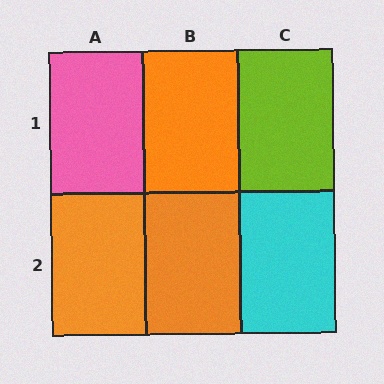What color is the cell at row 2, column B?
Orange.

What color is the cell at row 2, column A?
Orange.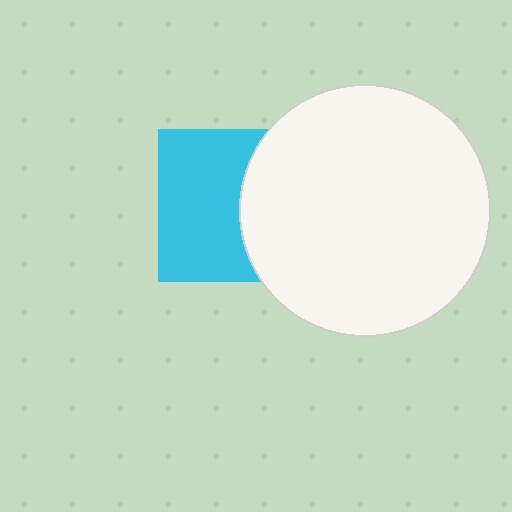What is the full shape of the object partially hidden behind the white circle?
The partially hidden object is a cyan square.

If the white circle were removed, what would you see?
You would see the complete cyan square.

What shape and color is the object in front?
The object in front is a white circle.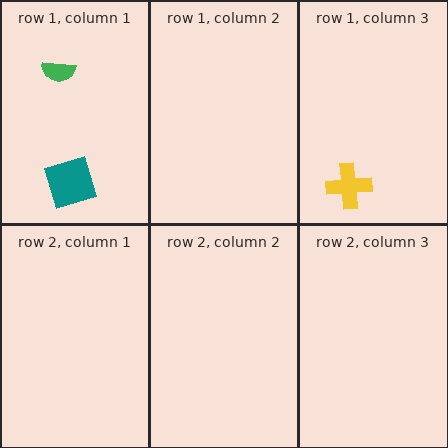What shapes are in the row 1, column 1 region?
The green semicircle, the teal square.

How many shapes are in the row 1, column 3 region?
1.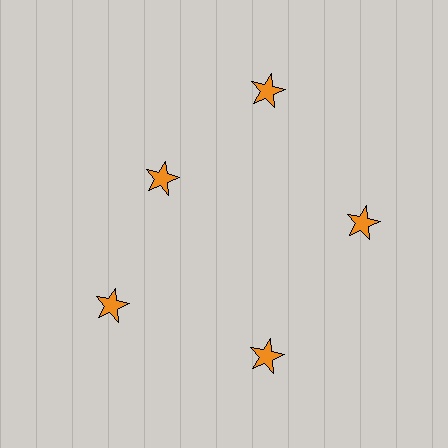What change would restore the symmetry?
The symmetry would be restored by moving it outward, back onto the ring so that all 5 stars sit at equal angles and equal distance from the center.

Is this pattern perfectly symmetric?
No. The 5 orange stars are arranged in a ring, but one element near the 10 o'clock position is pulled inward toward the center, breaking the 5-fold rotational symmetry.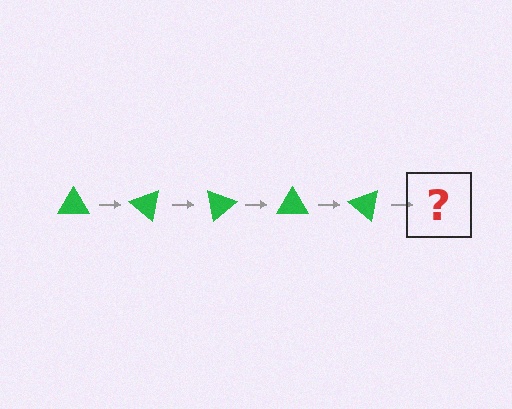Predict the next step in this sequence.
The next step is a green triangle rotated 200 degrees.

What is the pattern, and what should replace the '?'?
The pattern is that the triangle rotates 40 degrees each step. The '?' should be a green triangle rotated 200 degrees.